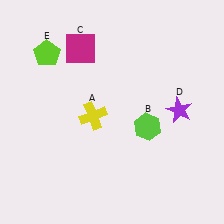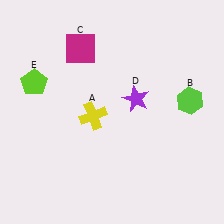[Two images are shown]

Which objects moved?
The objects that moved are: the lime hexagon (B), the purple star (D), the lime pentagon (E).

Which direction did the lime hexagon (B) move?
The lime hexagon (B) moved right.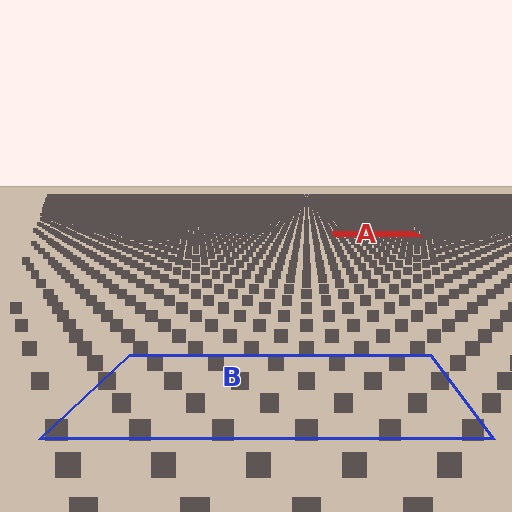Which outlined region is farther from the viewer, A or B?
Region A is farther from the viewer — the texture elements inside it appear smaller and more densely packed.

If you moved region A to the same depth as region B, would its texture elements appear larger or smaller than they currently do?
They would appear larger. At a closer depth, the same texture elements are projected at a bigger on-screen size.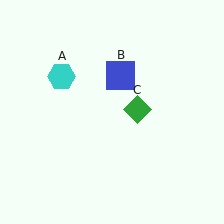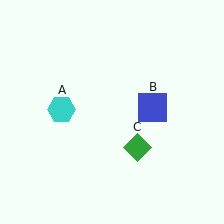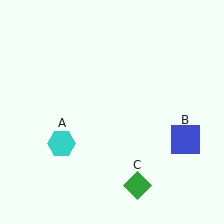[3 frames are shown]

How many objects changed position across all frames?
3 objects changed position: cyan hexagon (object A), blue square (object B), green diamond (object C).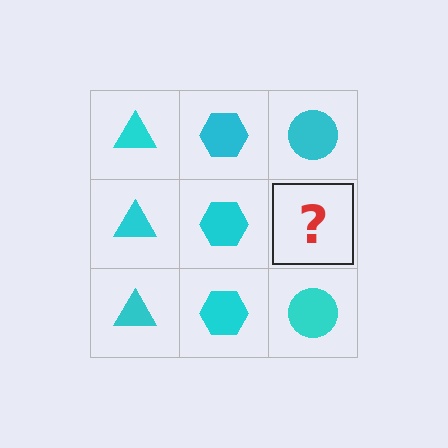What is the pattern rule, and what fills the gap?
The rule is that each column has a consistent shape. The gap should be filled with a cyan circle.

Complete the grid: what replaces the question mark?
The question mark should be replaced with a cyan circle.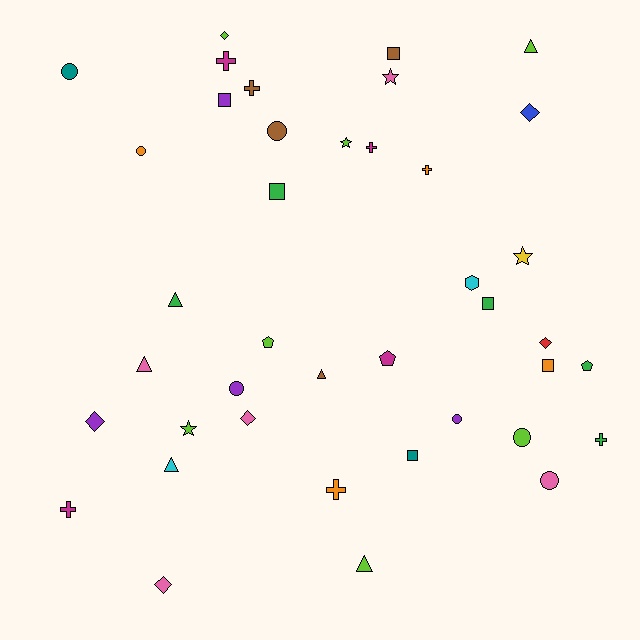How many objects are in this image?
There are 40 objects.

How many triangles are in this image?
There are 6 triangles.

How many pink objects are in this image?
There are 5 pink objects.